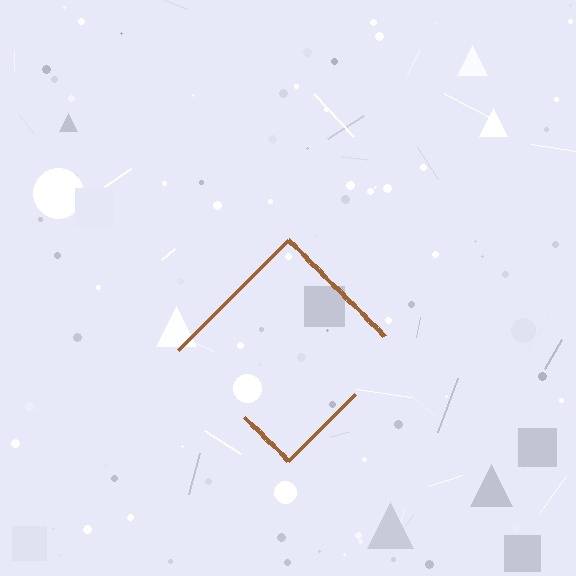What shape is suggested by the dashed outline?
The dashed outline suggests a diamond.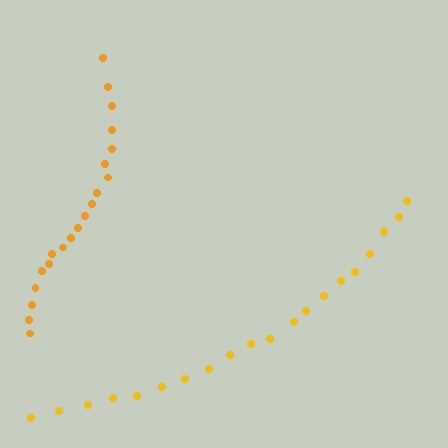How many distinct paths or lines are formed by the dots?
There are 2 distinct paths.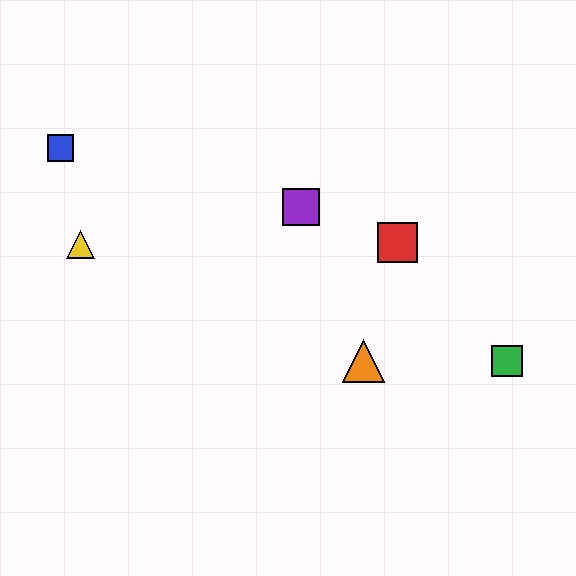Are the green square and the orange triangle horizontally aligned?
Yes, both are at y≈361.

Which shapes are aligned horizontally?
The green square, the orange triangle are aligned horizontally.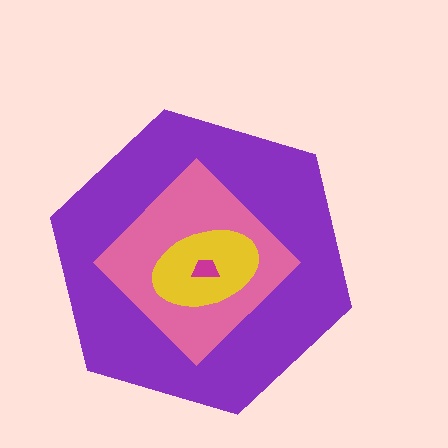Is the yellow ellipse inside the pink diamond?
Yes.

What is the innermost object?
The magenta trapezoid.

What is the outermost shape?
The purple hexagon.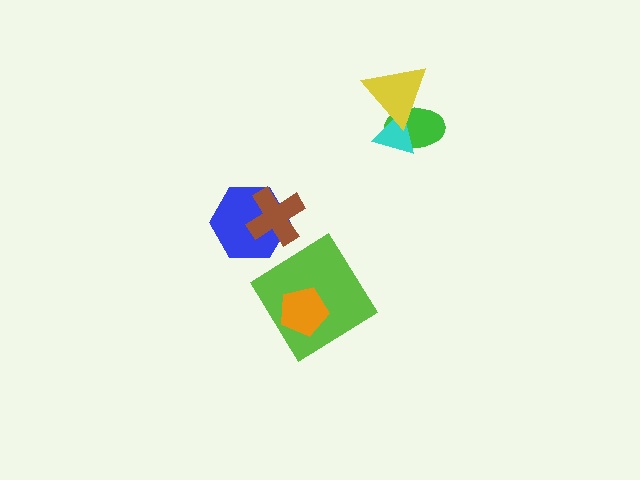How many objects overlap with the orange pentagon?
1 object overlaps with the orange pentagon.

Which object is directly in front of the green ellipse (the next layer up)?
The cyan triangle is directly in front of the green ellipse.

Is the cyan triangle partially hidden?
Yes, it is partially covered by another shape.